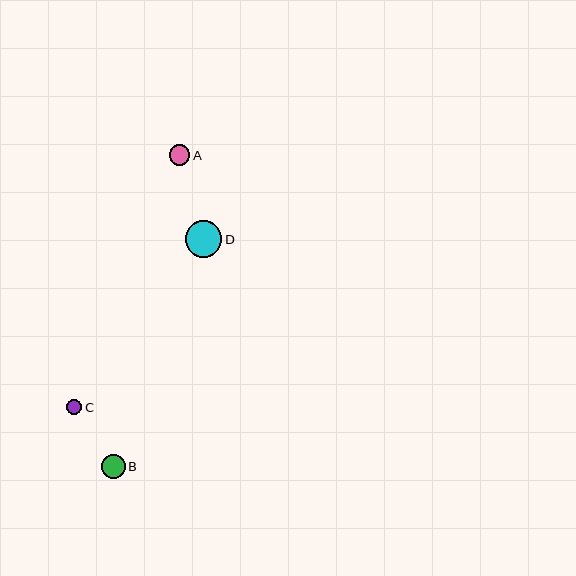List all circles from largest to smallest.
From largest to smallest: D, B, A, C.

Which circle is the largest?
Circle D is the largest with a size of approximately 36 pixels.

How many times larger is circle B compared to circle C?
Circle B is approximately 1.6 times the size of circle C.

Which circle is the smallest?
Circle C is the smallest with a size of approximately 15 pixels.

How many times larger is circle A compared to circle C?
Circle A is approximately 1.3 times the size of circle C.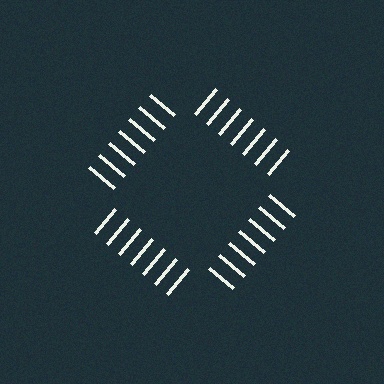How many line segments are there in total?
28 — 7 along each of the 4 edges.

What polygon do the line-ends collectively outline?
An illusory square — the line segments terminate on its edges but no continuous stroke is drawn.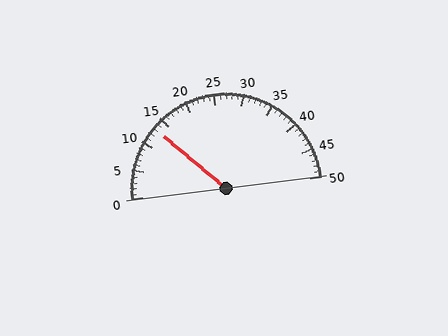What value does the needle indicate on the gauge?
The needle indicates approximately 13.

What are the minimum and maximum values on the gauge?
The gauge ranges from 0 to 50.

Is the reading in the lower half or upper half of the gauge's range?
The reading is in the lower half of the range (0 to 50).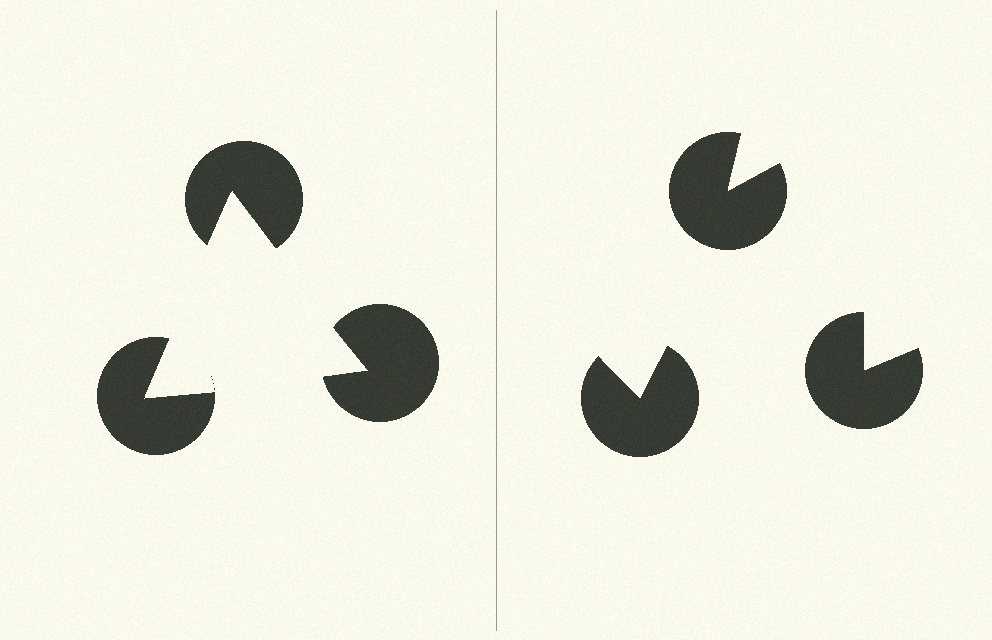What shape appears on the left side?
An illusory triangle.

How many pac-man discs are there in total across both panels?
6 — 3 on each side.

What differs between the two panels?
The pac-man discs are positioned identically on both sides; only the wedge orientations differ. On the left they align to a triangle; on the right they are misaligned.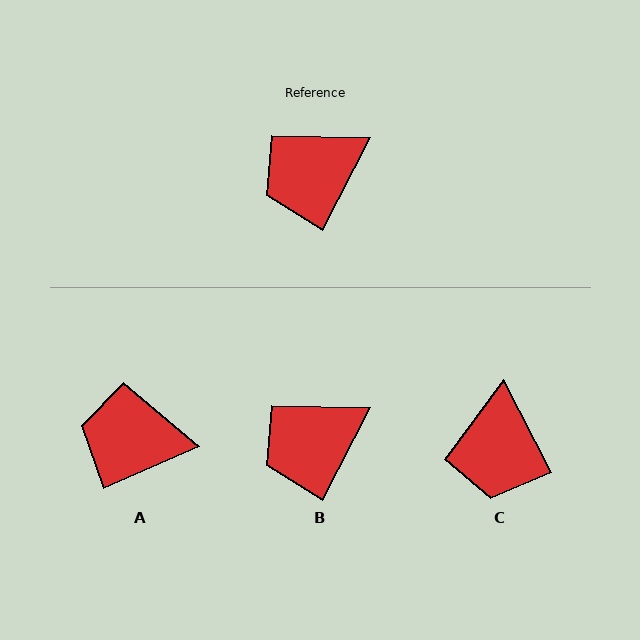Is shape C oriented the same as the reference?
No, it is off by about 55 degrees.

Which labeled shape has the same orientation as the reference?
B.